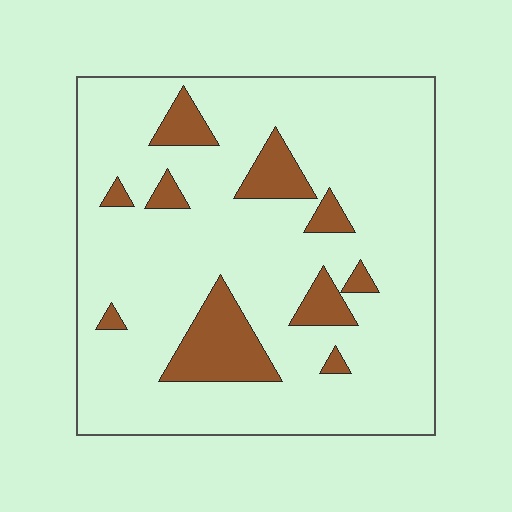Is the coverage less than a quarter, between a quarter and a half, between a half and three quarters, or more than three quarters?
Less than a quarter.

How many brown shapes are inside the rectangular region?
10.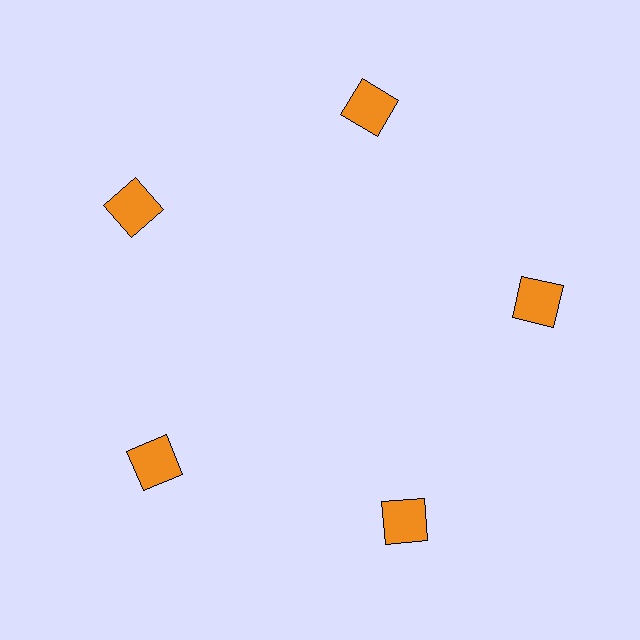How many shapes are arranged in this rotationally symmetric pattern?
There are 5 shapes, arranged in 5 groups of 1.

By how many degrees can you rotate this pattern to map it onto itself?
The pattern maps onto itself every 72 degrees of rotation.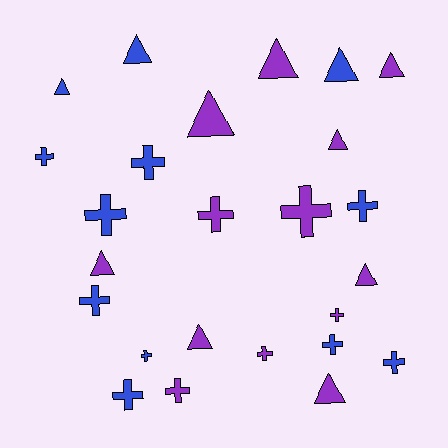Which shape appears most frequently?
Cross, with 14 objects.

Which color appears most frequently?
Purple, with 13 objects.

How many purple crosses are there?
There are 5 purple crosses.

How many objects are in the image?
There are 25 objects.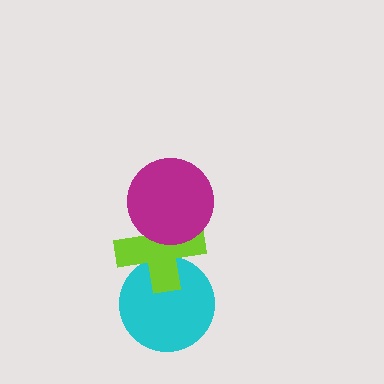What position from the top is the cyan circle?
The cyan circle is 3rd from the top.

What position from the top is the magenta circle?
The magenta circle is 1st from the top.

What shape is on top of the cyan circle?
The lime cross is on top of the cyan circle.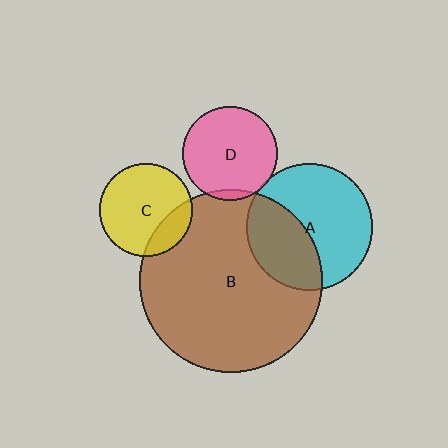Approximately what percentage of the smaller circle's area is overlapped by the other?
Approximately 40%.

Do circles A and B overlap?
Yes.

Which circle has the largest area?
Circle B (brown).